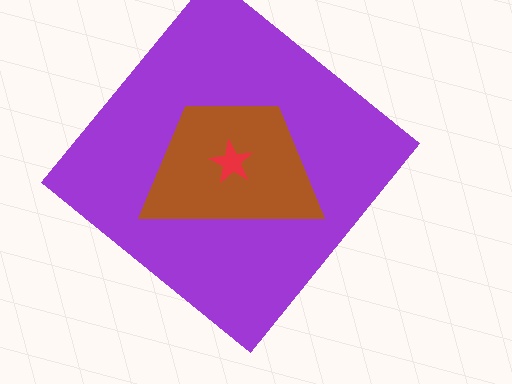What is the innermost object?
The red star.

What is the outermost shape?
The purple diamond.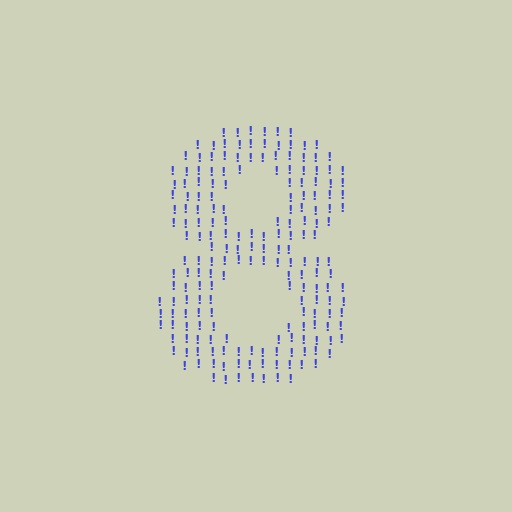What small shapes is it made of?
It is made of small exclamation marks.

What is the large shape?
The large shape is the digit 8.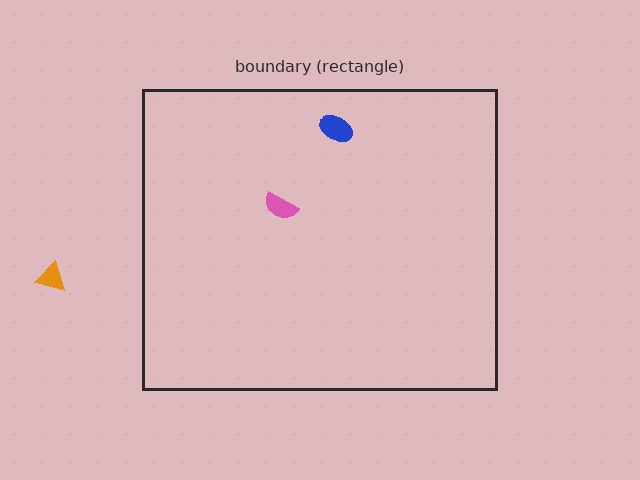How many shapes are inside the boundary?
2 inside, 1 outside.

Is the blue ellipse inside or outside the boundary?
Inside.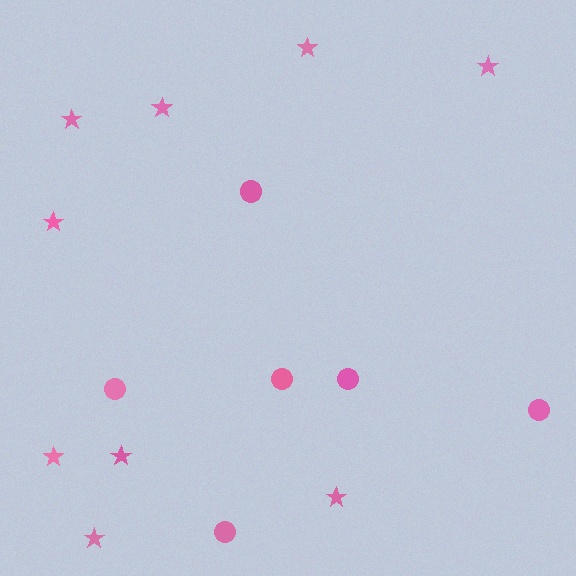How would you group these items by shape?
There are 2 groups: one group of circles (6) and one group of stars (9).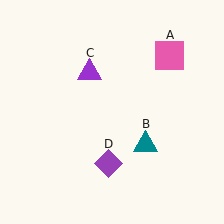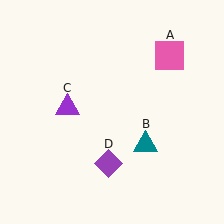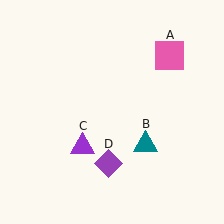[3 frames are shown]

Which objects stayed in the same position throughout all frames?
Pink square (object A) and teal triangle (object B) and purple diamond (object D) remained stationary.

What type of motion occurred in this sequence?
The purple triangle (object C) rotated counterclockwise around the center of the scene.